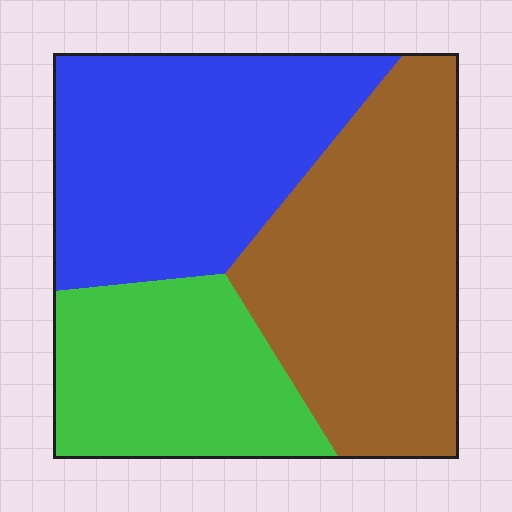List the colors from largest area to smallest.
From largest to smallest: brown, blue, green.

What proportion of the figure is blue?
Blue covers 36% of the figure.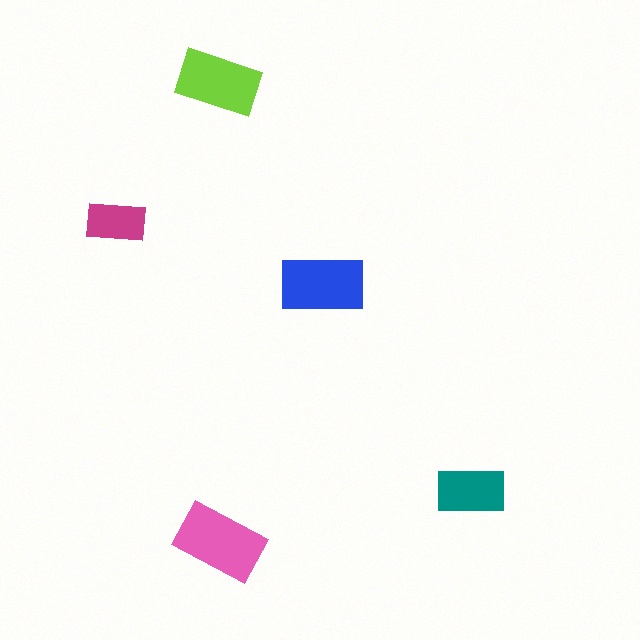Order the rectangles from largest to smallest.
the pink one, the blue one, the lime one, the teal one, the magenta one.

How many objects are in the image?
There are 5 objects in the image.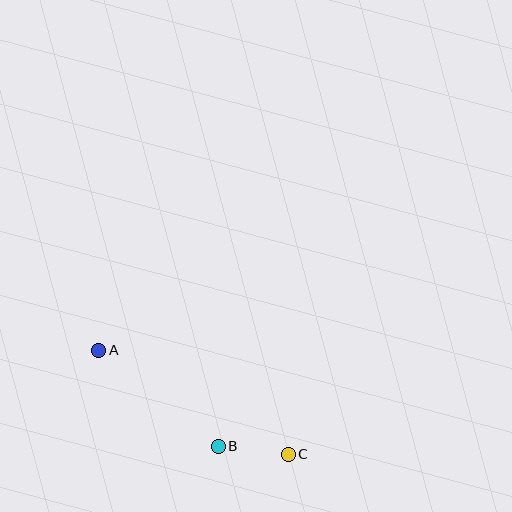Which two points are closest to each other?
Points B and C are closest to each other.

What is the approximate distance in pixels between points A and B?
The distance between A and B is approximately 153 pixels.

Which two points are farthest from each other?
Points A and C are farthest from each other.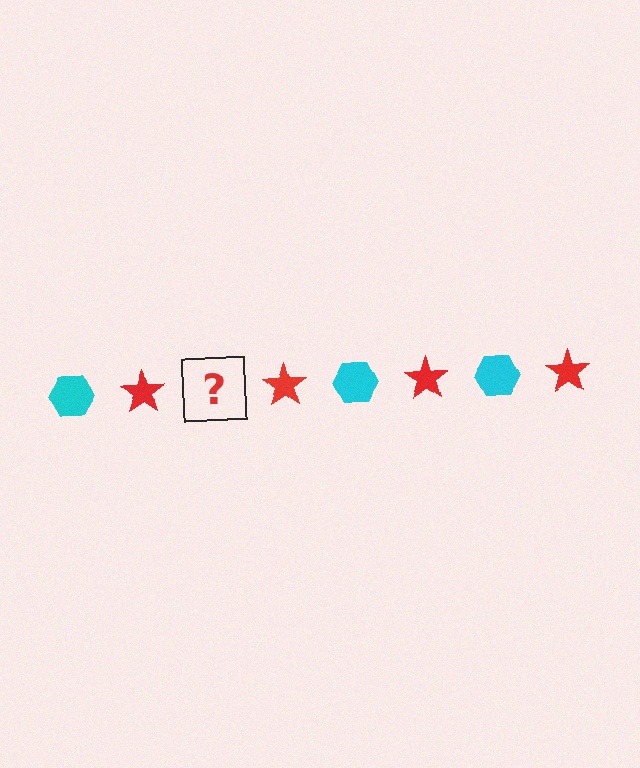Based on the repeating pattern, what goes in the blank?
The blank should be a cyan hexagon.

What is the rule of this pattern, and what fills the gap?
The rule is that the pattern alternates between cyan hexagon and red star. The gap should be filled with a cyan hexagon.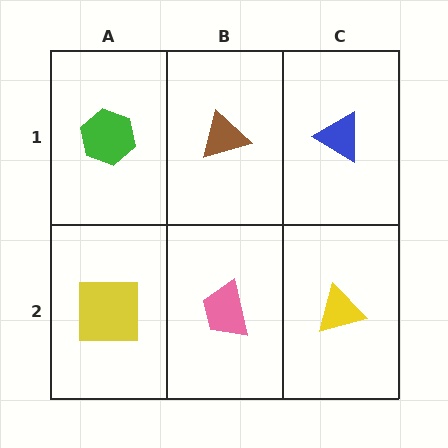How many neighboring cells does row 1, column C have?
2.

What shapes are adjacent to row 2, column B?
A brown triangle (row 1, column B), a yellow square (row 2, column A), a yellow triangle (row 2, column C).